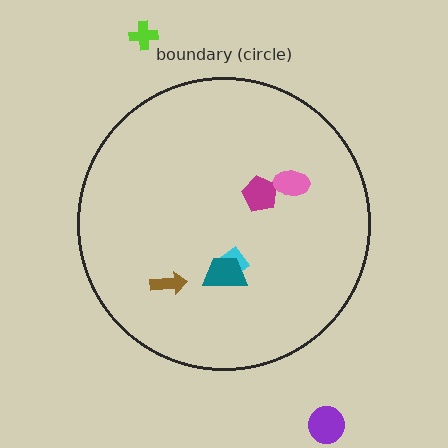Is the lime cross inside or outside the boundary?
Outside.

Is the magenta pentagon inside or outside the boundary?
Inside.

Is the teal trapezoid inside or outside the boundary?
Inside.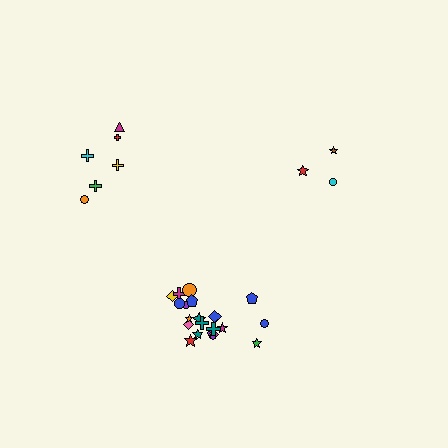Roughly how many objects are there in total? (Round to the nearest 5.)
Roughly 30 objects in total.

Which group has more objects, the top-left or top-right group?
The top-left group.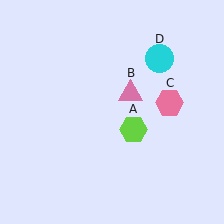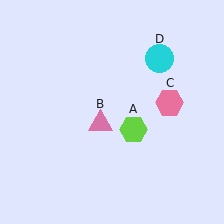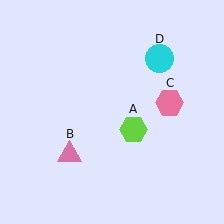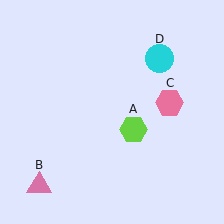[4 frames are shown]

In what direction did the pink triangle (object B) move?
The pink triangle (object B) moved down and to the left.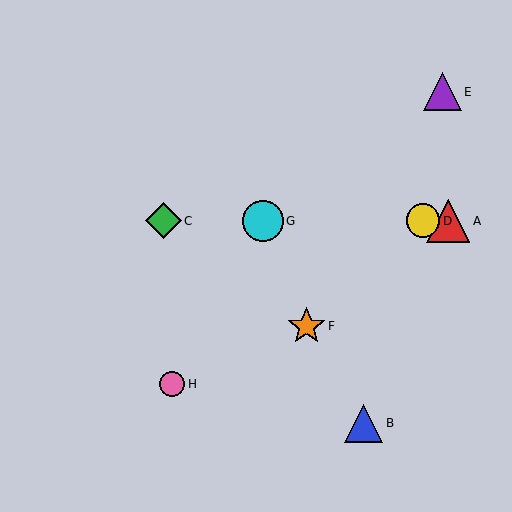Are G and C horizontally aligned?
Yes, both are at y≈221.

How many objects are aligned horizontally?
4 objects (A, C, D, G) are aligned horizontally.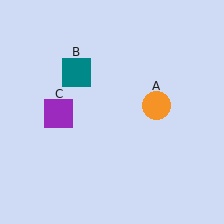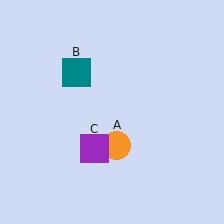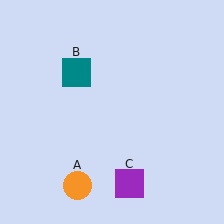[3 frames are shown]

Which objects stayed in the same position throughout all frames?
Teal square (object B) remained stationary.